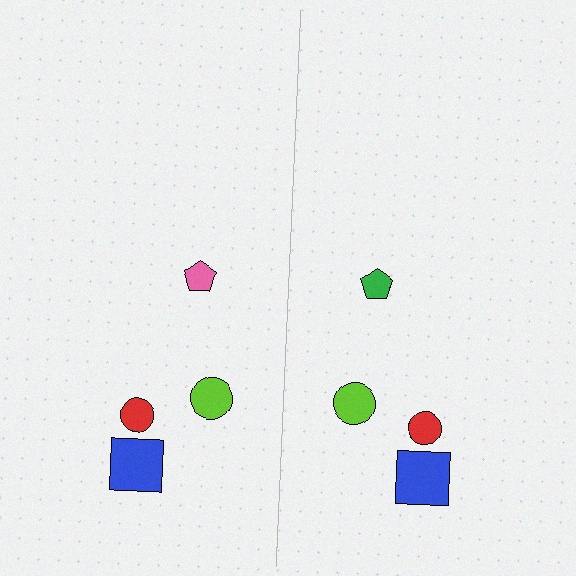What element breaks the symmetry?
The green pentagon on the right side breaks the symmetry — its mirror counterpart is pink.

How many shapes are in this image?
There are 8 shapes in this image.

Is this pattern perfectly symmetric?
No, the pattern is not perfectly symmetric. The green pentagon on the right side breaks the symmetry — its mirror counterpart is pink.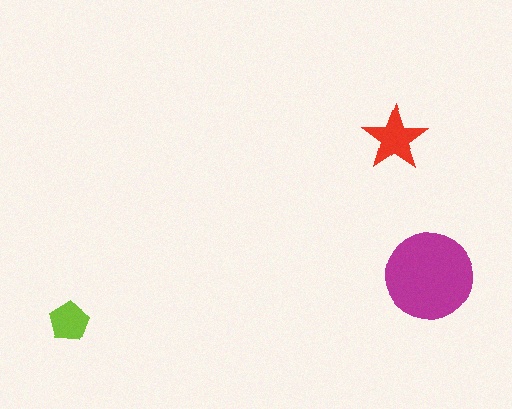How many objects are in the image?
There are 3 objects in the image.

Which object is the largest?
The magenta circle.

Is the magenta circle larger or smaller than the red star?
Larger.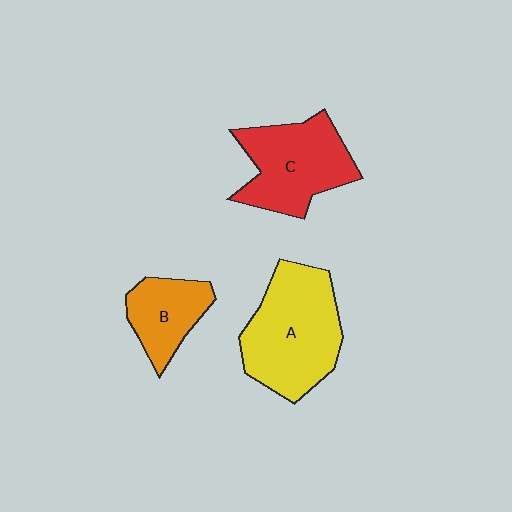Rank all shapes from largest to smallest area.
From largest to smallest: A (yellow), C (red), B (orange).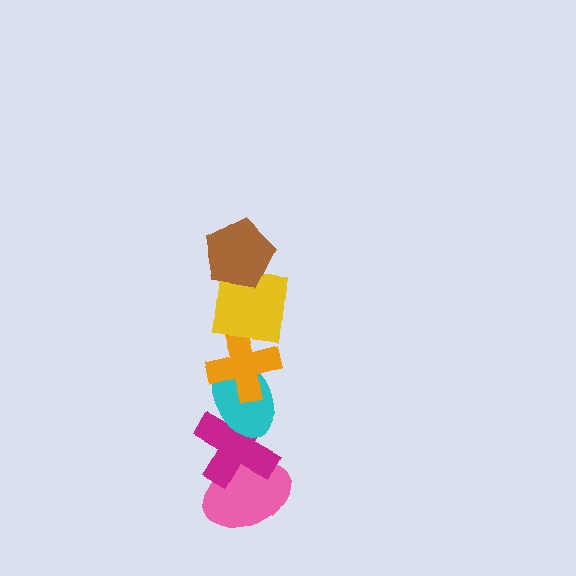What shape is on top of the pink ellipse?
The magenta cross is on top of the pink ellipse.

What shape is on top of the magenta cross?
The cyan ellipse is on top of the magenta cross.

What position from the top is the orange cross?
The orange cross is 3rd from the top.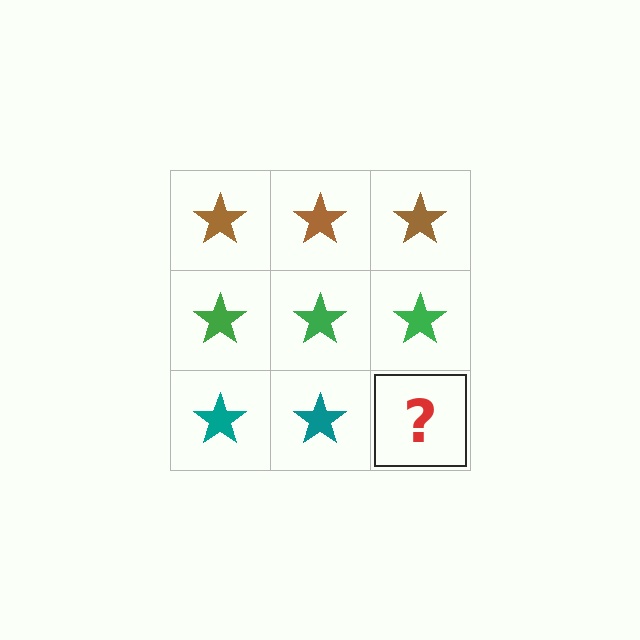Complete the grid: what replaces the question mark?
The question mark should be replaced with a teal star.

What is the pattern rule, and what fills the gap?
The rule is that each row has a consistent color. The gap should be filled with a teal star.